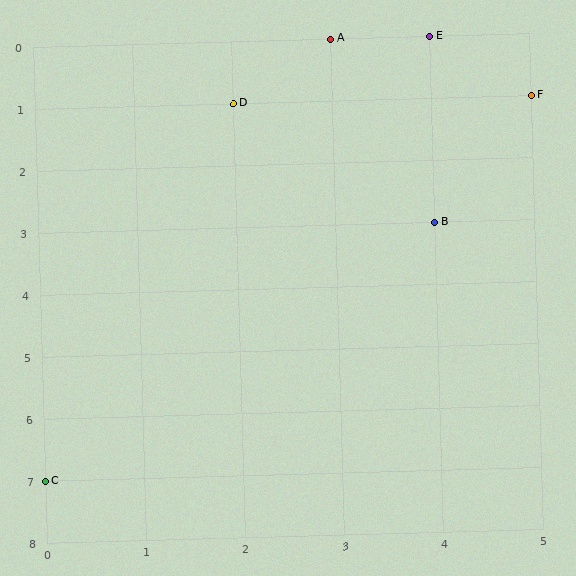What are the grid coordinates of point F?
Point F is at grid coordinates (5, 1).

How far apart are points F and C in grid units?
Points F and C are 5 columns and 6 rows apart (about 7.8 grid units diagonally).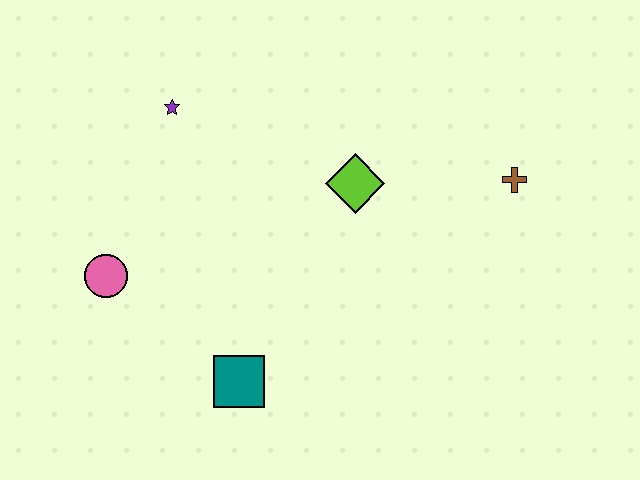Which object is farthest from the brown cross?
The pink circle is farthest from the brown cross.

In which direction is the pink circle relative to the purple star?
The pink circle is below the purple star.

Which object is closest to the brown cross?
The lime diamond is closest to the brown cross.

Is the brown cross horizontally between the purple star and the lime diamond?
No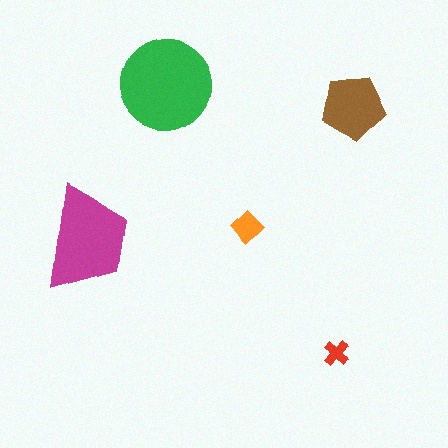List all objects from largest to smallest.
The green circle, the magenta trapezoid, the brown pentagon, the orange diamond, the red cross.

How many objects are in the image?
There are 5 objects in the image.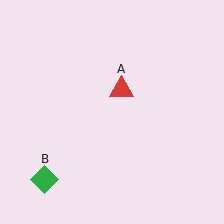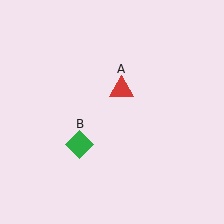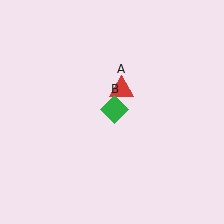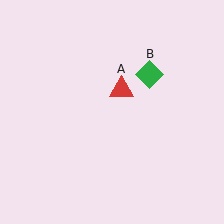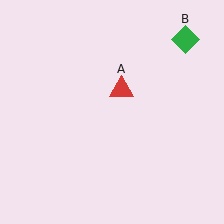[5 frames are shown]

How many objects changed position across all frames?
1 object changed position: green diamond (object B).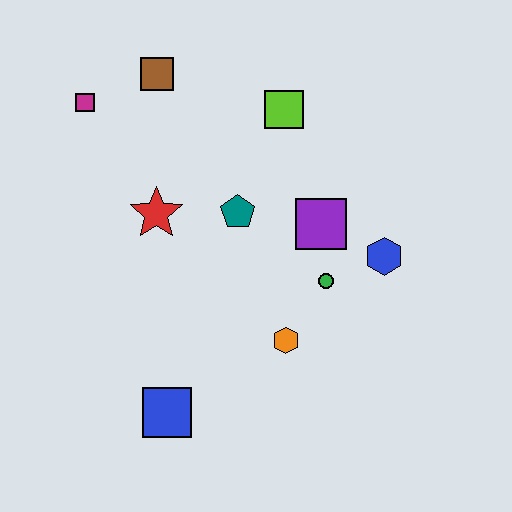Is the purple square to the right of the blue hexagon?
No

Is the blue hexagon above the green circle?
Yes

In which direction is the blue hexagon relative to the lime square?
The blue hexagon is below the lime square.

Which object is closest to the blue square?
The orange hexagon is closest to the blue square.